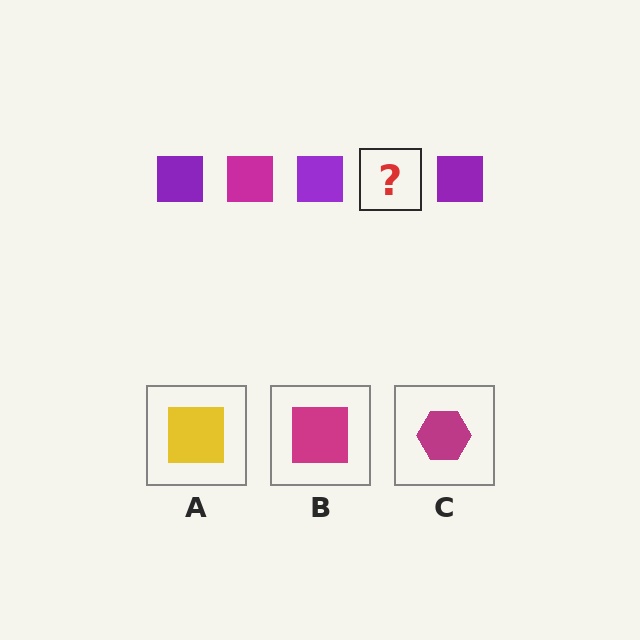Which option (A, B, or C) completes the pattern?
B.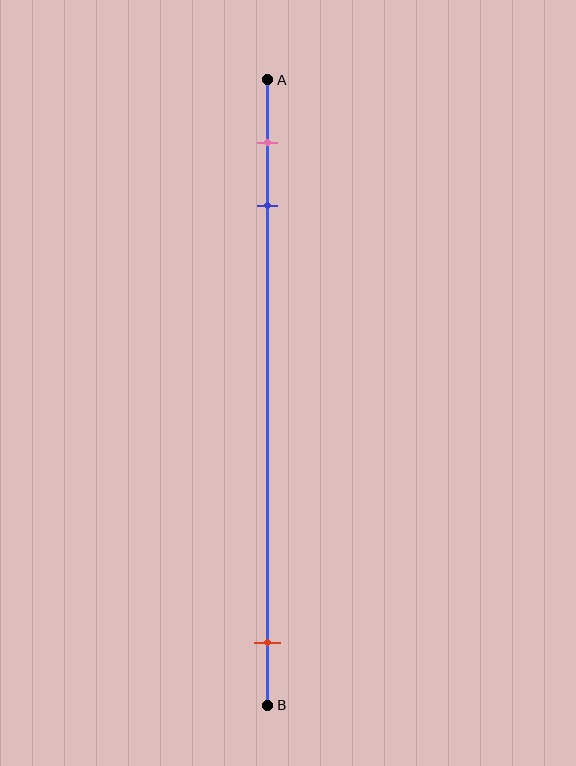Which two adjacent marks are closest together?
The pink and blue marks are the closest adjacent pair.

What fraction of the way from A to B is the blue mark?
The blue mark is approximately 20% (0.2) of the way from A to B.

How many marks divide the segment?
There are 3 marks dividing the segment.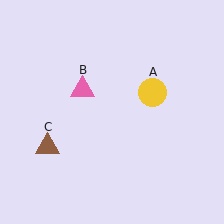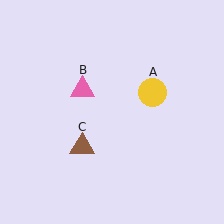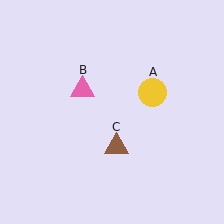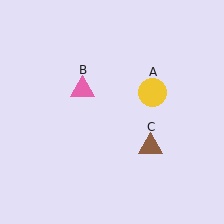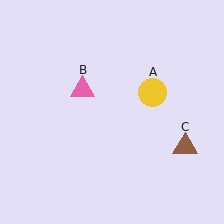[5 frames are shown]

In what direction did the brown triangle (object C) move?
The brown triangle (object C) moved right.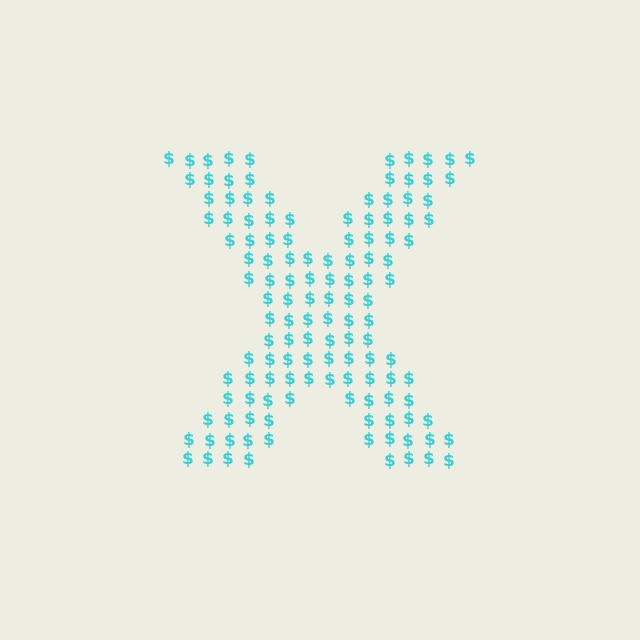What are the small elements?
The small elements are dollar signs.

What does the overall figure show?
The overall figure shows the letter X.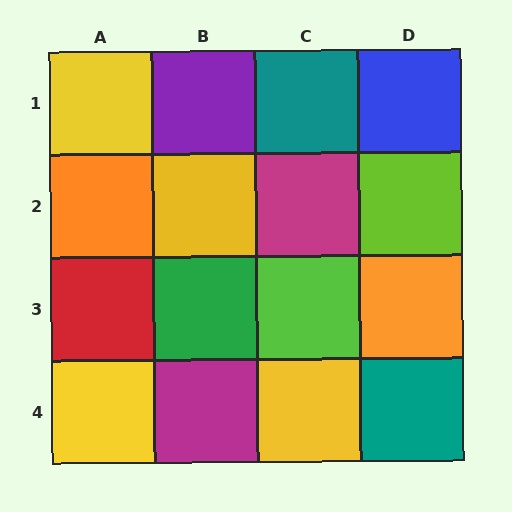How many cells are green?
1 cell is green.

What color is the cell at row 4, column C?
Yellow.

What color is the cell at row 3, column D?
Orange.